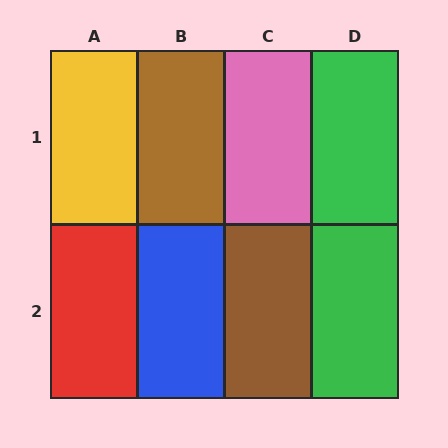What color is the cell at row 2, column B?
Blue.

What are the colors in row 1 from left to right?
Yellow, brown, pink, green.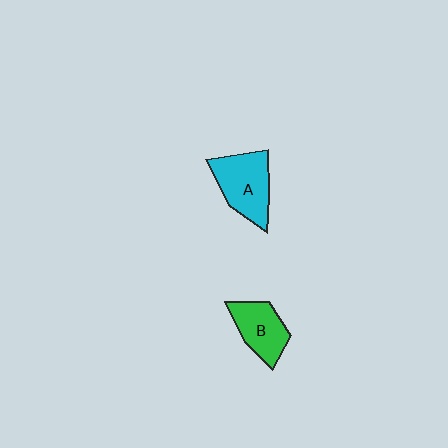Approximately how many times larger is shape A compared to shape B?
Approximately 1.3 times.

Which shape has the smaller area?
Shape B (green).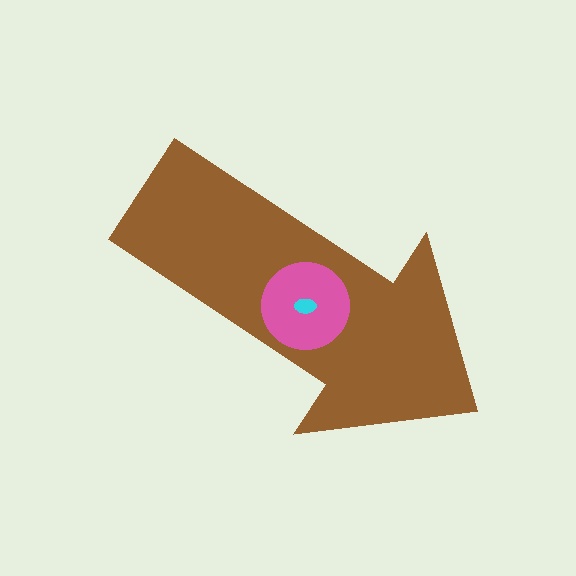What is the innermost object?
The cyan ellipse.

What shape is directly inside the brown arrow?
The pink circle.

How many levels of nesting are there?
3.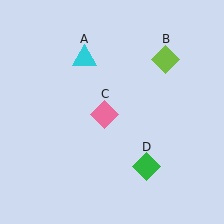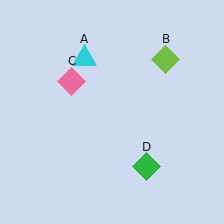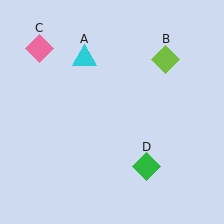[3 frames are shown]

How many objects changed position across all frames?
1 object changed position: pink diamond (object C).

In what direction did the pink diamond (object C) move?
The pink diamond (object C) moved up and to the left.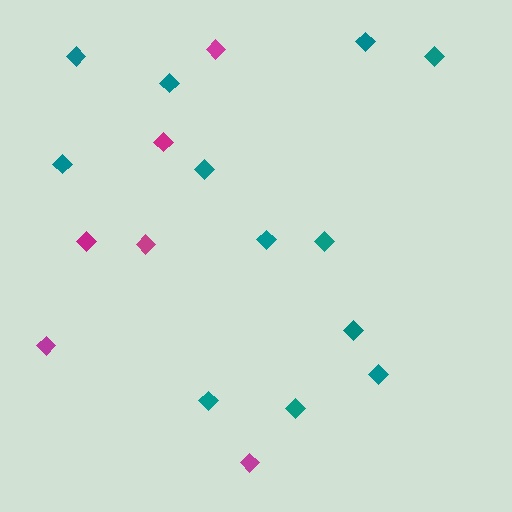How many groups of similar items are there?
There are 2 groups: one group of teal diamonds (12) and one group of magenta diamonds (6).